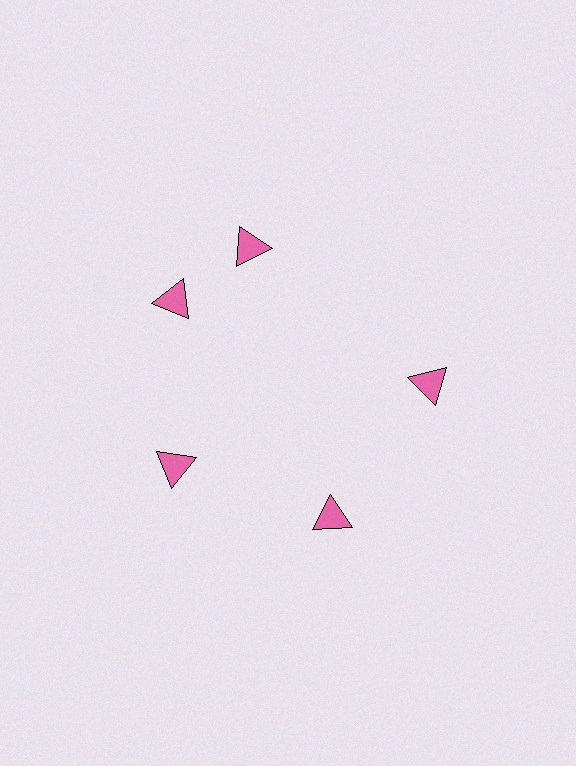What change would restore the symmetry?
The symmetry would be restored by rotating it back into even spacing with its neighbors so that all 5 triangles sit at equal angles and equal distance from the center.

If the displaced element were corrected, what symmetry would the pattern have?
It would have 5-fold rotational symmetry — the pattern would map onto itself every 72 degrees.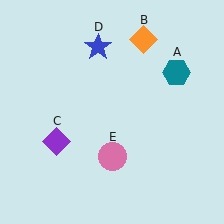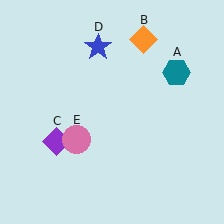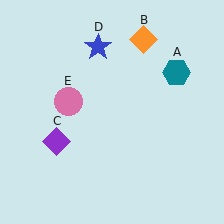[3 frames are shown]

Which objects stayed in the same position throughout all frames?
Teal hexagon (object A) and orange diamond (object B) and purple diamond (object C) and blue star (object D) remained stationary.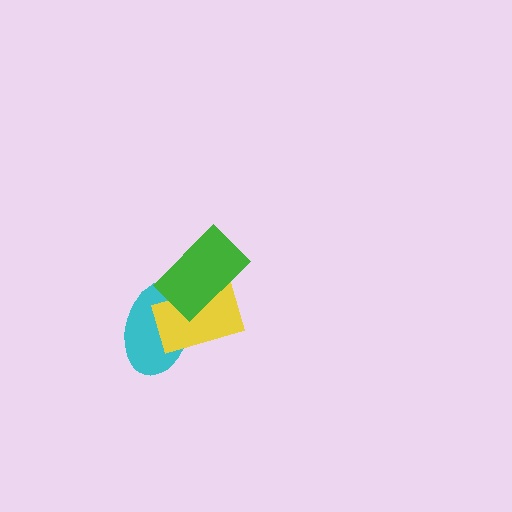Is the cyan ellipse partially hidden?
Yes, it is partially covered by another shape.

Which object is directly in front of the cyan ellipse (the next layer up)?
The yellow rectangle is directly in front of the cyan ellipse.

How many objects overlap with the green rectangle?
2 objects overlap with the green rectangle.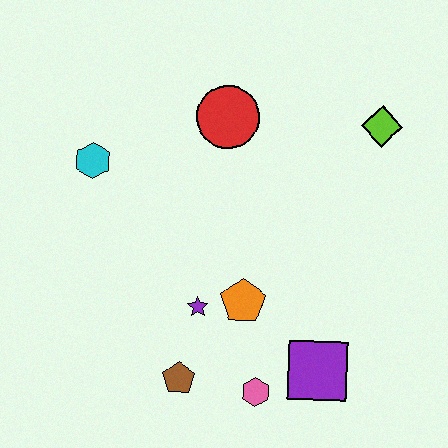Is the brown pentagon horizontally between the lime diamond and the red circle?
No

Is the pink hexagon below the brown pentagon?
Yes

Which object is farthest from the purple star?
The lime diamond is farthest from the purple star.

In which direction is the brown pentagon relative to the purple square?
The brown pentagon is to the left of the purple square.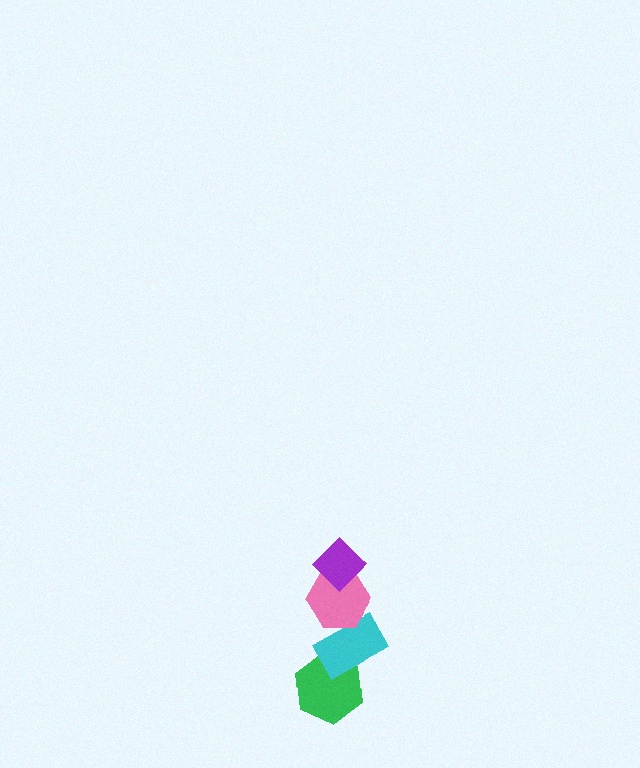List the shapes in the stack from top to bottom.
From top to bottom: the purple diamond, the pink hexagon, the cyan rectangle, the green hexagon.